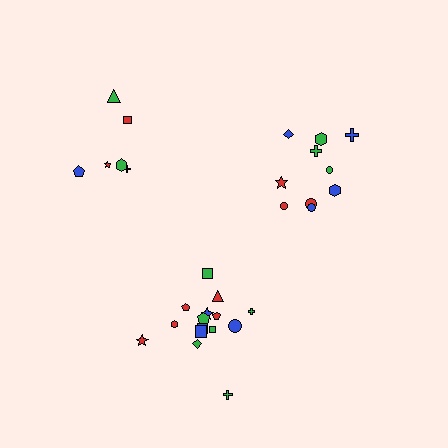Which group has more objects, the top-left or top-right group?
The top-right group.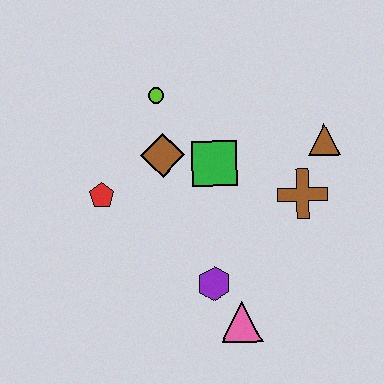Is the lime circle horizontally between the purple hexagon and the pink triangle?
No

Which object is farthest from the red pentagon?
The brown triangle is farthest from the red pentagon.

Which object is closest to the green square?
The brown diamond is closest to the green square.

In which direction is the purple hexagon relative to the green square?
The purple hexagon is below the green square.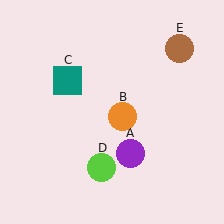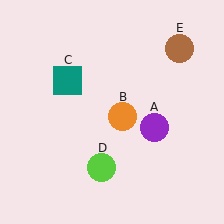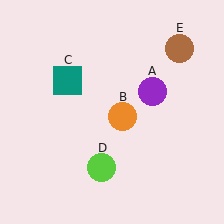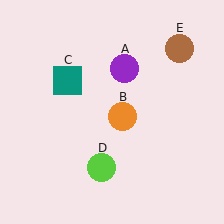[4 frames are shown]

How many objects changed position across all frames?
1 object changed position: purple circle (object A).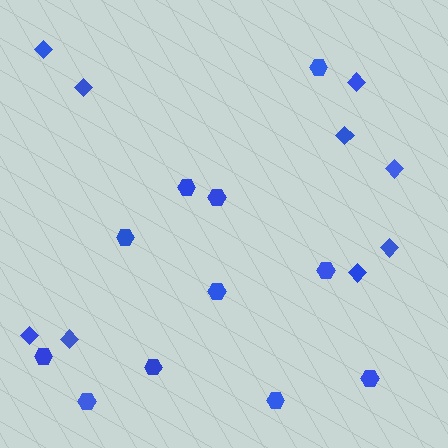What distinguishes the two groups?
There are 2 groups: one group of diamonds (9) and one group of hexagons (11).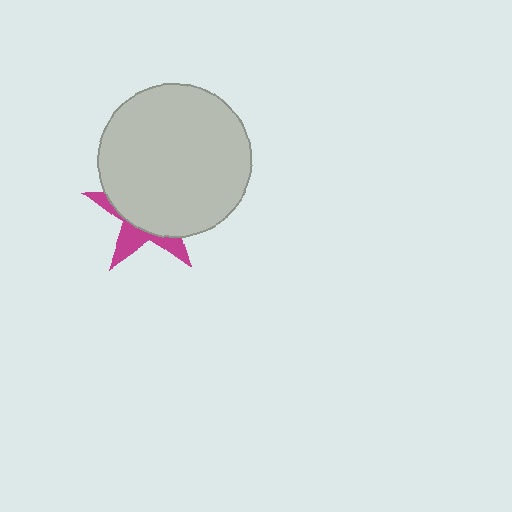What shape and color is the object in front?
The object in front is a light gray circle.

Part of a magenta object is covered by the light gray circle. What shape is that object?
It is a star.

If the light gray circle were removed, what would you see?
You would see the complete magenta star.